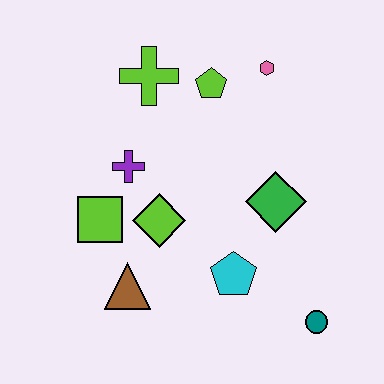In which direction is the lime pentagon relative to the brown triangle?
The lime pentagon is above the brown triangle.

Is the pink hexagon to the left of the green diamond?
Yes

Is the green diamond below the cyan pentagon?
No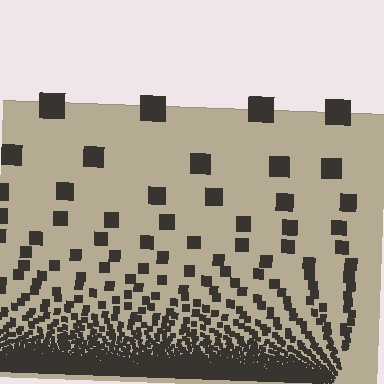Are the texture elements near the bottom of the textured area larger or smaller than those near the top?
Smaller. The gradient is inverted — elements near the bottom are smaller and denser.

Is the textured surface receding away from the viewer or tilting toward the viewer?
The surface appears to tilt toward the viewer. Texture elements get larger and sparser toward the top.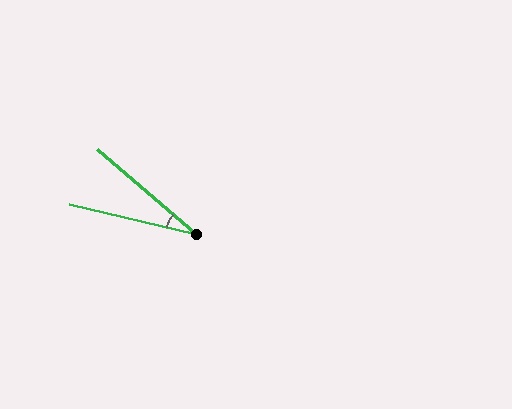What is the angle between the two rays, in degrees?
Approximately 27 degrees.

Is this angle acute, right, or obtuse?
It is acute.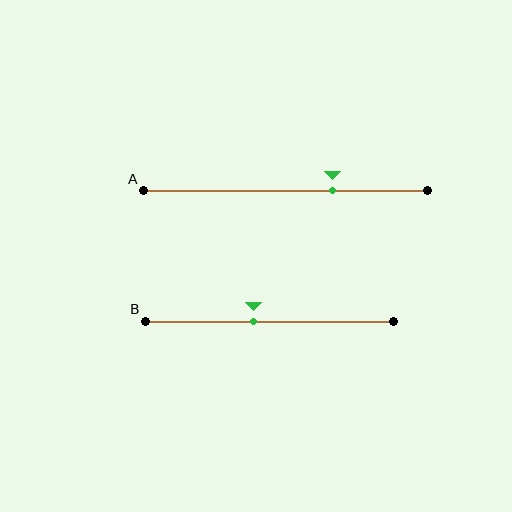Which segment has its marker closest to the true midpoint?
Segment B has its marker closest to the true midpoint.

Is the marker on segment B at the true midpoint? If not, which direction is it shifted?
No, the marker on segment B is shifted to the left by about 6% of the segment length.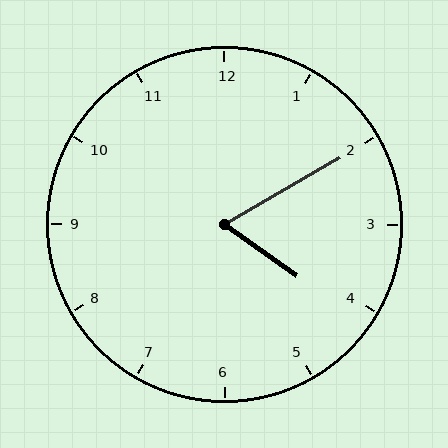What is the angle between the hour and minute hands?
Approximately 65 degrees.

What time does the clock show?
4:10.